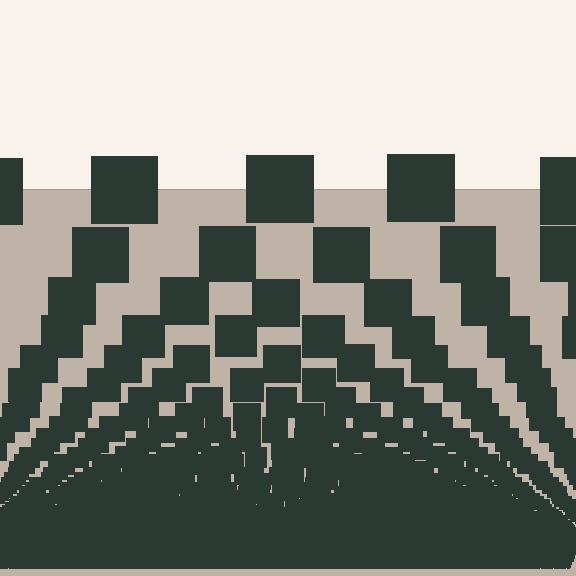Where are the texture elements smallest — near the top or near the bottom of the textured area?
Near the bottom.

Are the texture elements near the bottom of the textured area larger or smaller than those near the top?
Smaller. The gradient is inverted — elements near the bottom are smaller and denser.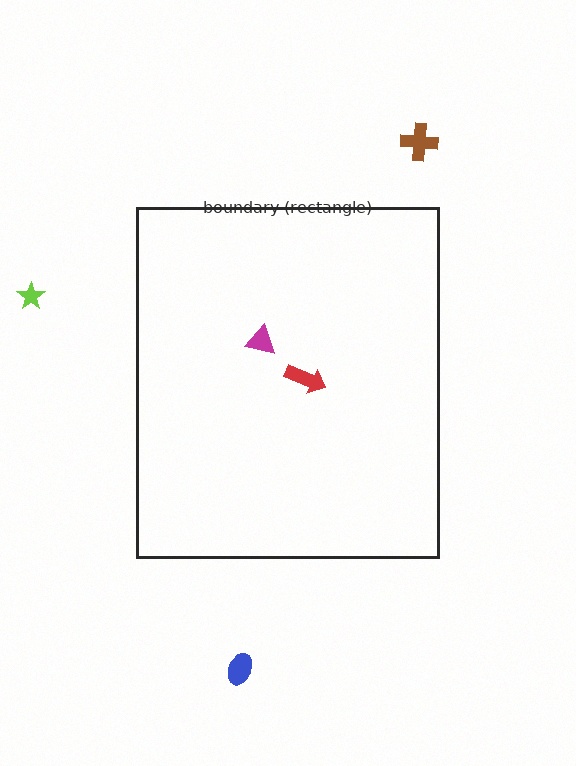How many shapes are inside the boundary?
2 inside, 3 outside.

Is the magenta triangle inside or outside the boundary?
Inside.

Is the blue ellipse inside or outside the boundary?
Outside.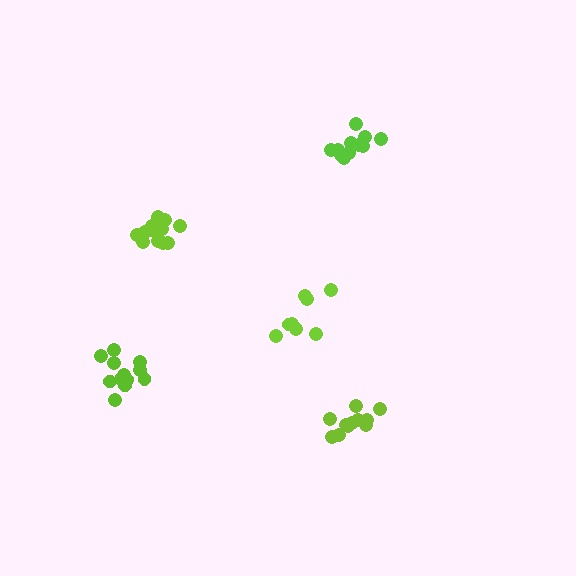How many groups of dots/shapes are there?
There are 5 groups.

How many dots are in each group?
Group 1: 8 dots, Group 2: 14 dots, Group 3: 13 dots, Group 4: 11 dots, Group 5: 12 dots (58 total).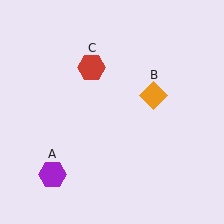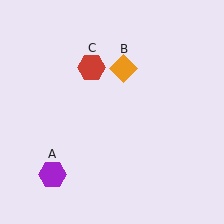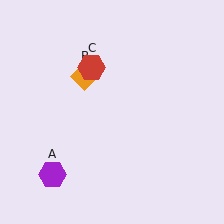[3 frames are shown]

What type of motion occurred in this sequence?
The orange diamond (object B) rotated counterclockwise around the center of the scene.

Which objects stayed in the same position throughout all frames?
Purple hexagon (object A) and red hexagon (object C) remained stationary.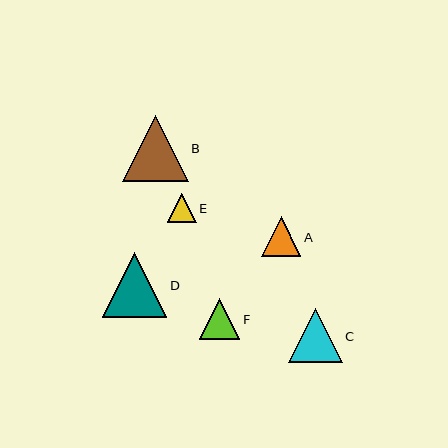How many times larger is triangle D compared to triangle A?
Triangle D is approximately 1.6 times the size of triangle A.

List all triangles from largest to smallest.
From largest to smallest: B, D, C, F, A, E.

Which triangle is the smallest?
Triangle E is the smallest with a size of approximately 29 pixels.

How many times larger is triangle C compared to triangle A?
Triangle C is approximately 1.4 times the size of triangle A.